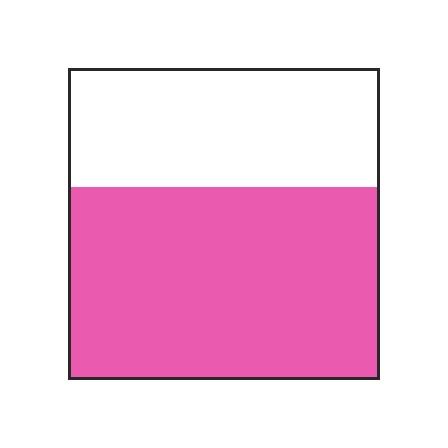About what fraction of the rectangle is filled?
About five eighths (5/8).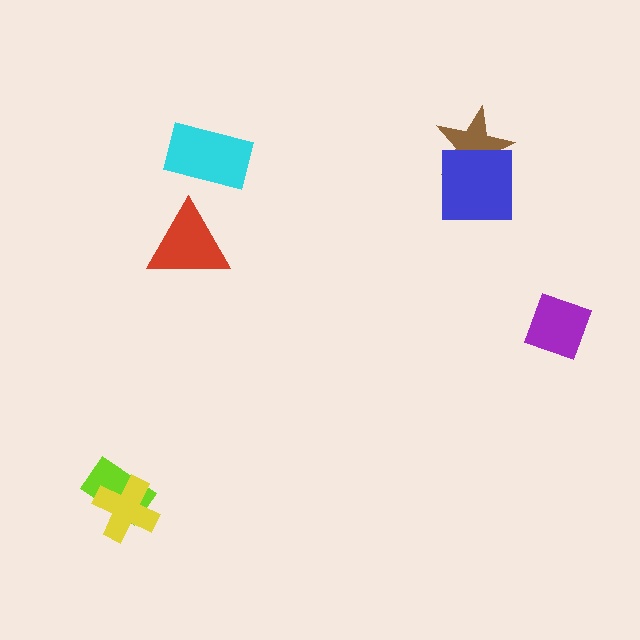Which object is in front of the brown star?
The blue square is in front of the brown star.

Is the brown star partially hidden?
Yes, it is partially covered by another shape.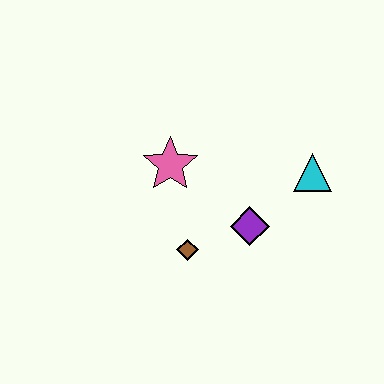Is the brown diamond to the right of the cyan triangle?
No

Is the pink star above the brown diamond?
Yes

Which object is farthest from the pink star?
The cyan triangle is farthest from the pink star.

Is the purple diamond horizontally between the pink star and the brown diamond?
No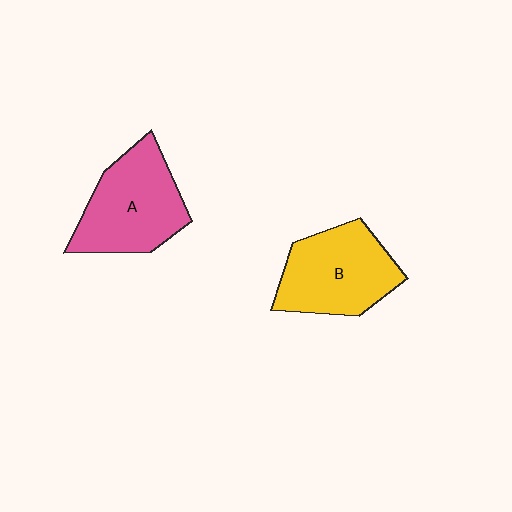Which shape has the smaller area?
Shape B (yellow).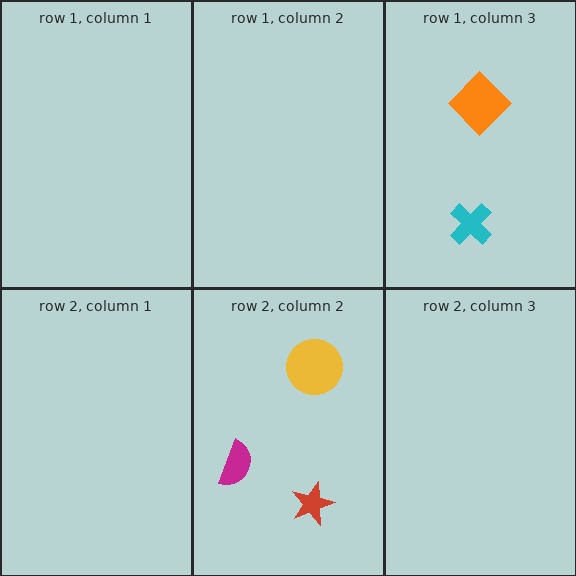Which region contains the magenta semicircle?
The row 2, column 2 region.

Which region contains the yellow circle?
The row 2, column 2 region.